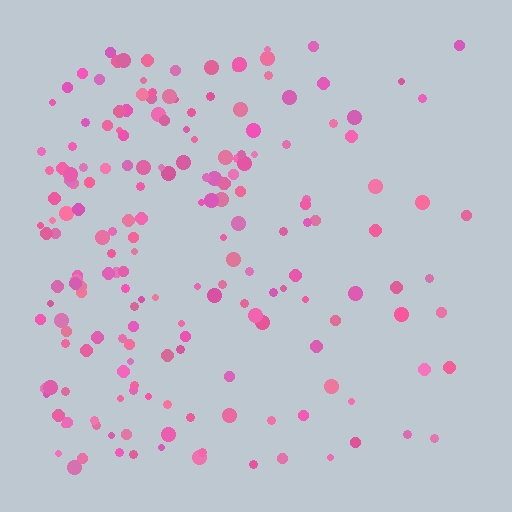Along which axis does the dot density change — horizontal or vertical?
Horizontal.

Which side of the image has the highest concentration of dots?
The left.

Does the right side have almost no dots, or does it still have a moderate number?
Still a moderate number, just noticeably fewer than the left.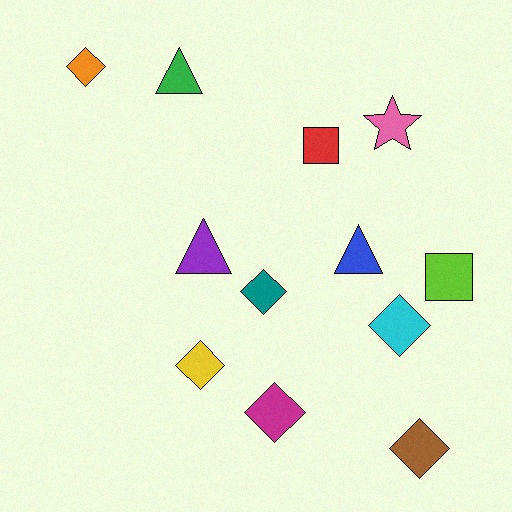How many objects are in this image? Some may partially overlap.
There are 12 objects.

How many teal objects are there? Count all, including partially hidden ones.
There is 1 teal object.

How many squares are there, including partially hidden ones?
There are 2 squares.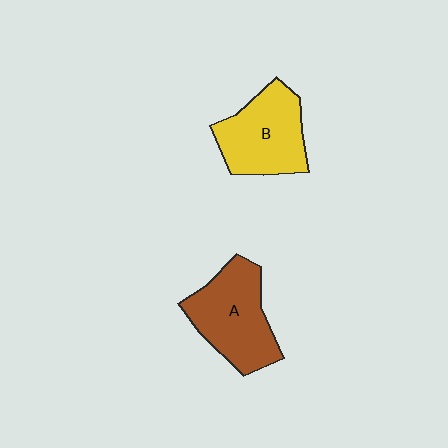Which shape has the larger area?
Shape A (brown).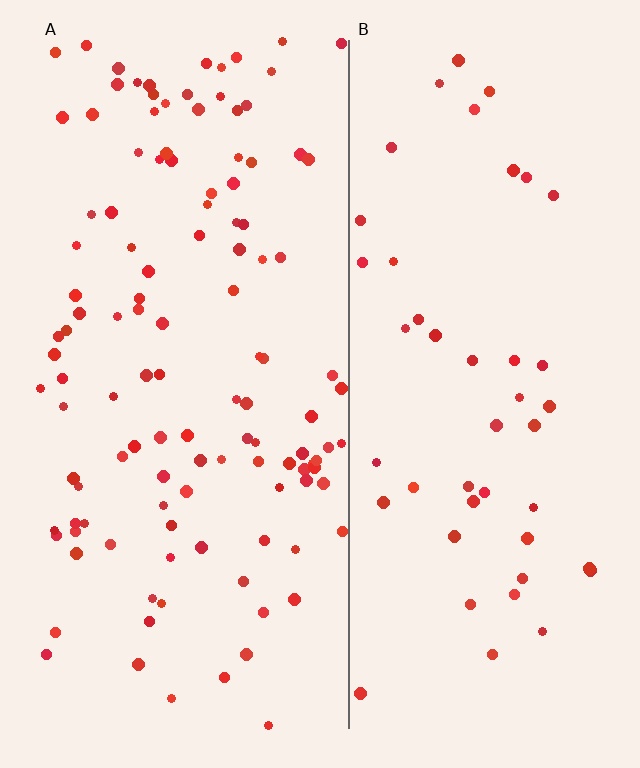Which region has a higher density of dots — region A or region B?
A (the left).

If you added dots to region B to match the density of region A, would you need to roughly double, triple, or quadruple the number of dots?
Approximately triple.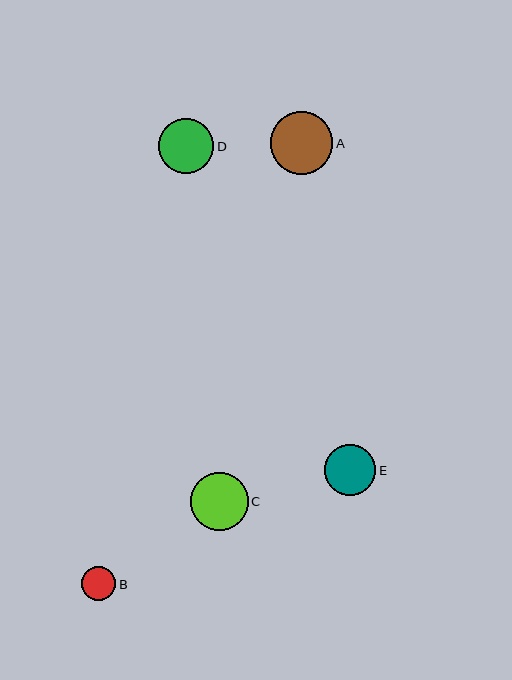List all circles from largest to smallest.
From largest to smallest: A, C, D, E, B.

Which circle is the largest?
Circle A is the largest with a size of approximately 62 pixels.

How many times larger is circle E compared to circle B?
Circle E is approximately 1.5 times the size of circle B.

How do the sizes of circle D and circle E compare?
Circle D and circle E are approximately the same size.